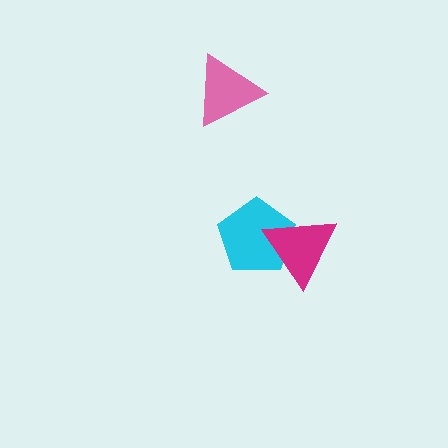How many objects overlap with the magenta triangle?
1 object overlaps with the magenta triangle.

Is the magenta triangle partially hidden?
No, no other shape covers it.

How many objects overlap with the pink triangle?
0 objects overlap with the pink triangle.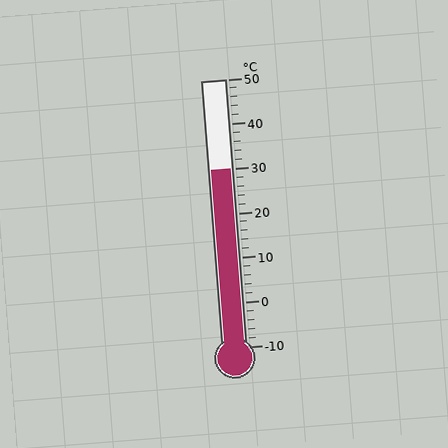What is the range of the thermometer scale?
The thermometer scale ranges from -10°C to 50°C.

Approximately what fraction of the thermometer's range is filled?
The thermometer is filled to approximately 65% of its range.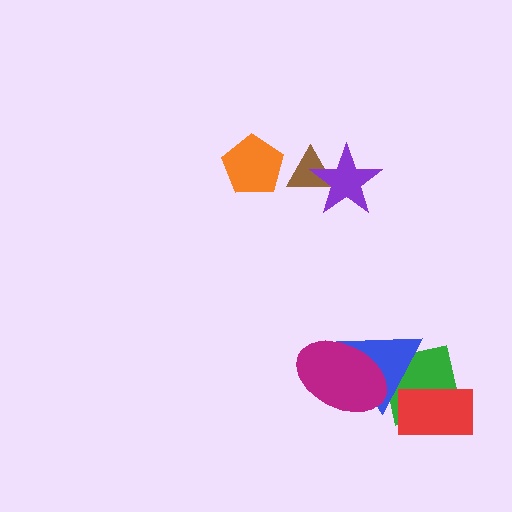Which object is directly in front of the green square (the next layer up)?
The blue triangle is directly in front of the green square.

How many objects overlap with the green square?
3 objects overlap with the green square.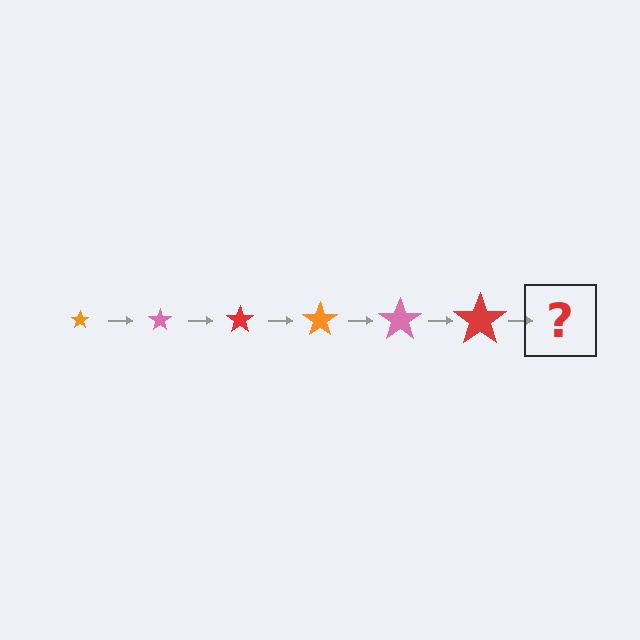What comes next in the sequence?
The next element should be an orange star, larger than the previous one.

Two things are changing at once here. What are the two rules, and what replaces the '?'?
The two rules are that the star grows larger each step and the color cycles through orange, pink, and red. The '?' should be an orange star, larger than the previous one.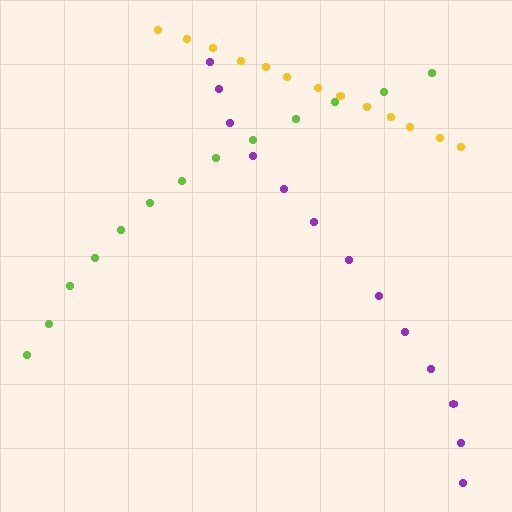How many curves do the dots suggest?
There are 3 distinct paths.